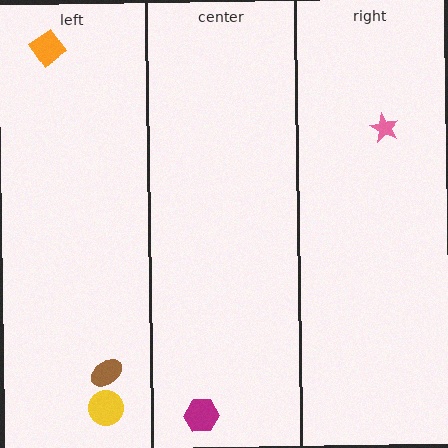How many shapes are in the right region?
1.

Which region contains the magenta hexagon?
The center region.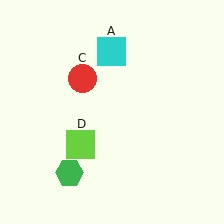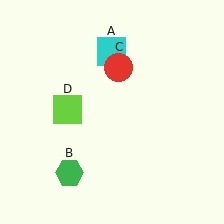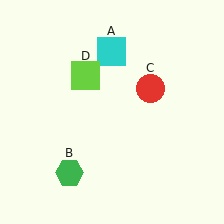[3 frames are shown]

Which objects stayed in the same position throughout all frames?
Cyan square (object A) and green hexagon (object B) remained stationary.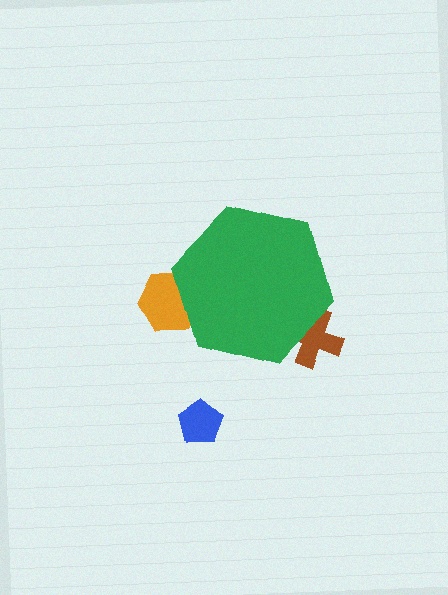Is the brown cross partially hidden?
Yes, the brown cross is partially hidden behind the green hexagon.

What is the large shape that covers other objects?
A green hexagon.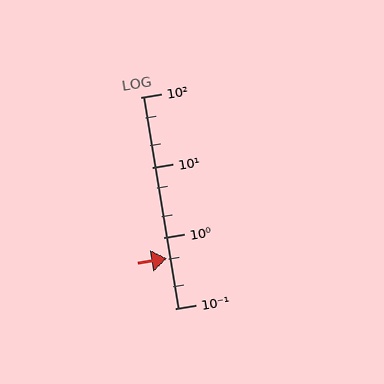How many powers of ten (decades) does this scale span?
The scale spans 3 decades, from 0.1 to 100.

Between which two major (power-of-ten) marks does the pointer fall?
The pointer is between 0.1 and 1.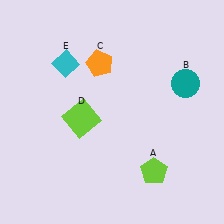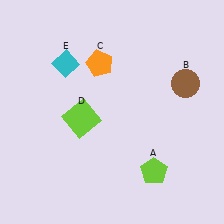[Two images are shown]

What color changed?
The circle (B) changed from teal in Image 1 to brown in Image 2.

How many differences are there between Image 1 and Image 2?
There is 1 difference between the two images.